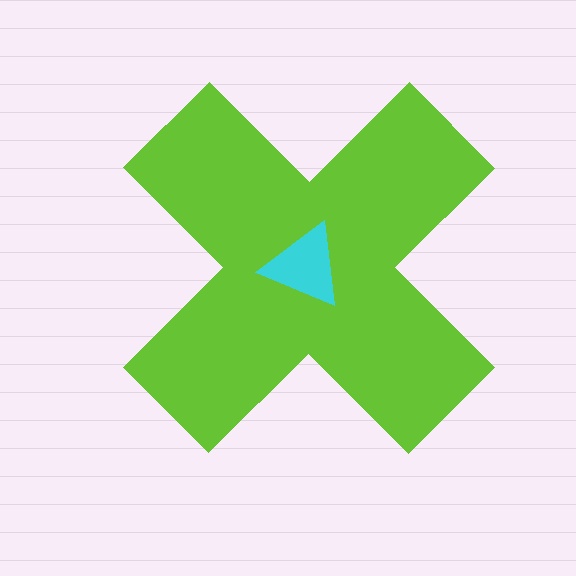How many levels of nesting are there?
2.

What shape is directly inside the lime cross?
The cyan triangle.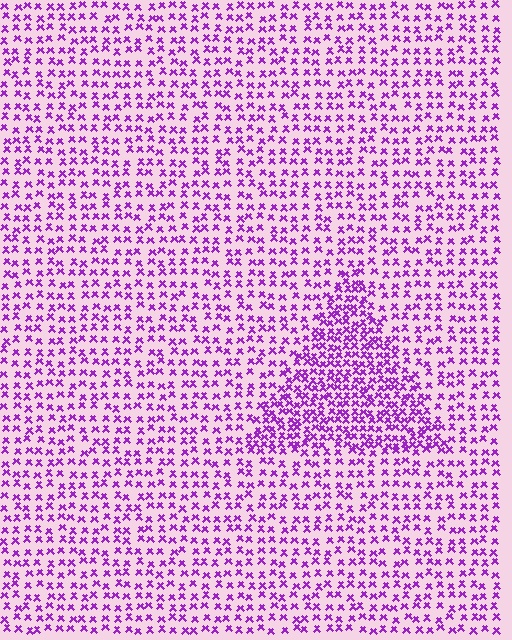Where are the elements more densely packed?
The elements are more densely packed inside the triangle boundary.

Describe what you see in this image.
The image contains small purple elements arranged at two different densities. A triangle-shaped region is visible where the elements are more densely packed than the surrounding area.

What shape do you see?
I see a triangle.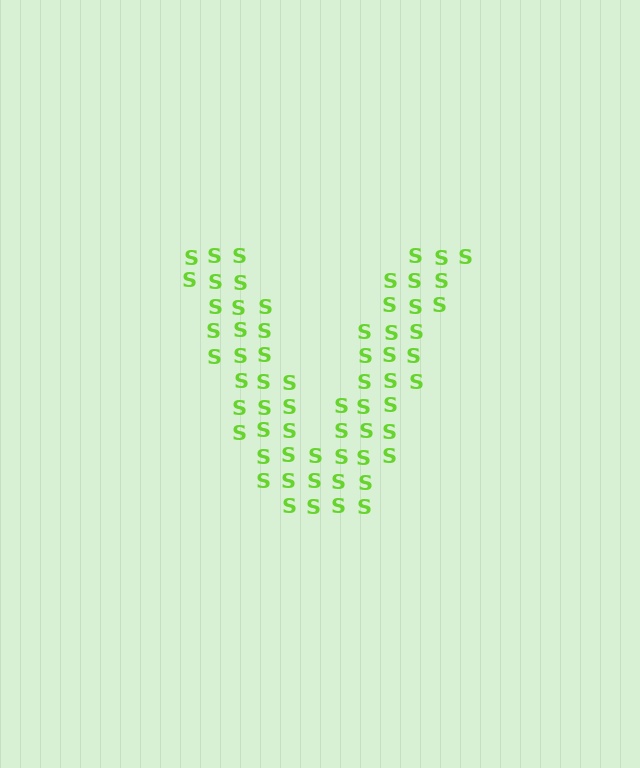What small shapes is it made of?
It is made of small letter S's.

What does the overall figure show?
The overall figure shows the letter V.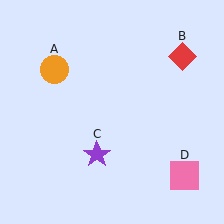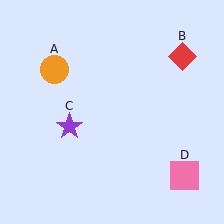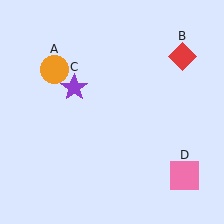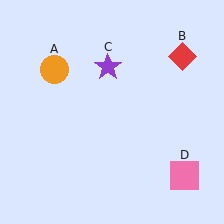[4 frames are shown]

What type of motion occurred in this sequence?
The purple star (object C) rotated clockwise around the center of the scene.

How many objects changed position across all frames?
1 object changed position: purple star (object C).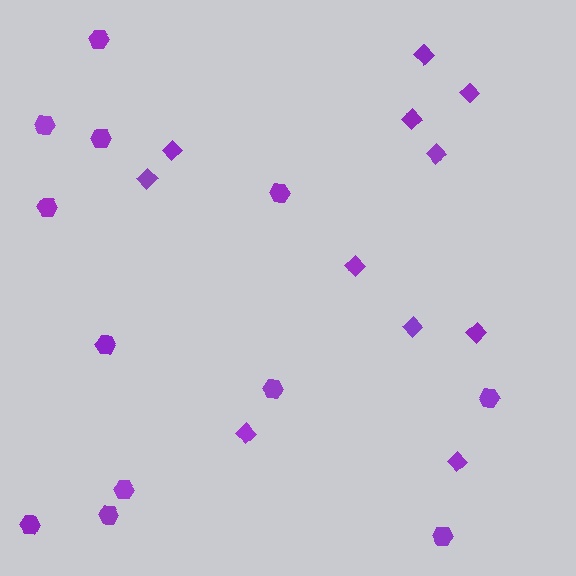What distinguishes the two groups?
There are 2 groups: one group of diamonds (11) and one group of hexagons (12).